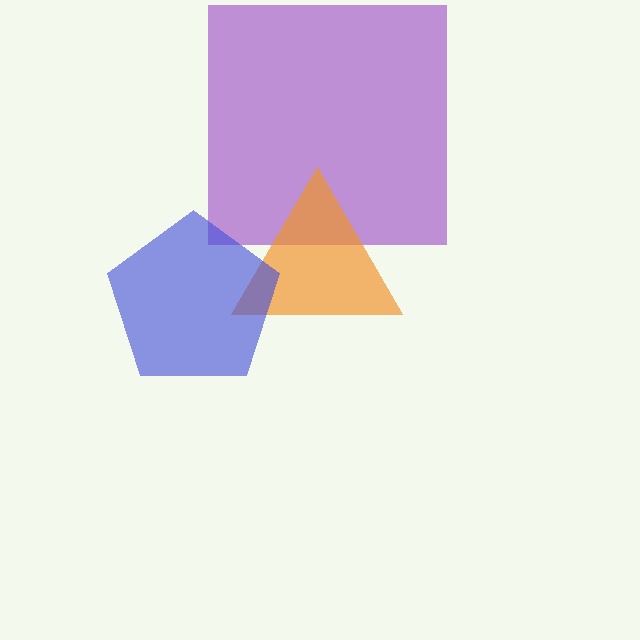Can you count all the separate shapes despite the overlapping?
Yes, there are 3 separate shapes.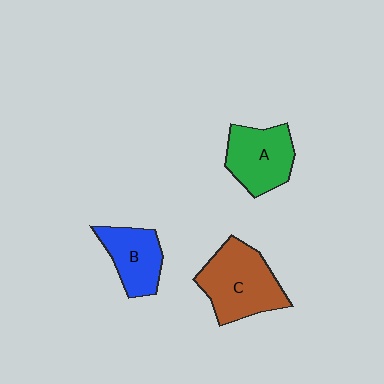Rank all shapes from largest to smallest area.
From largest to smallest: C (brown), A (green), B (blue).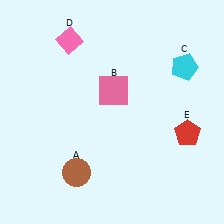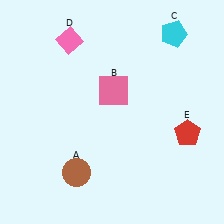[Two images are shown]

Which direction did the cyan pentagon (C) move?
The cyan pentagon (C) moved up.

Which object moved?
The cyan pentagon (C) moved up.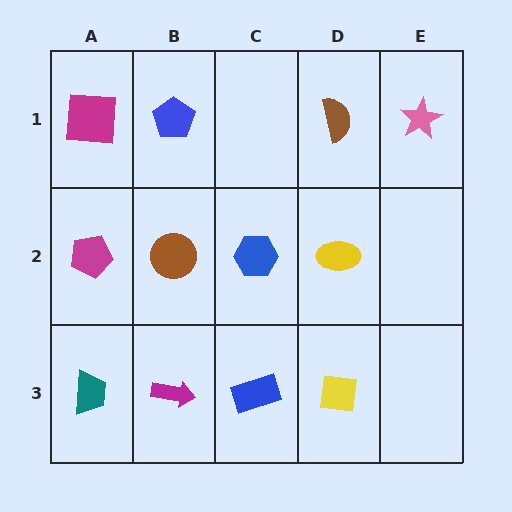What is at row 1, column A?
A magenta square.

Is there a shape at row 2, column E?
No, that cell is empty.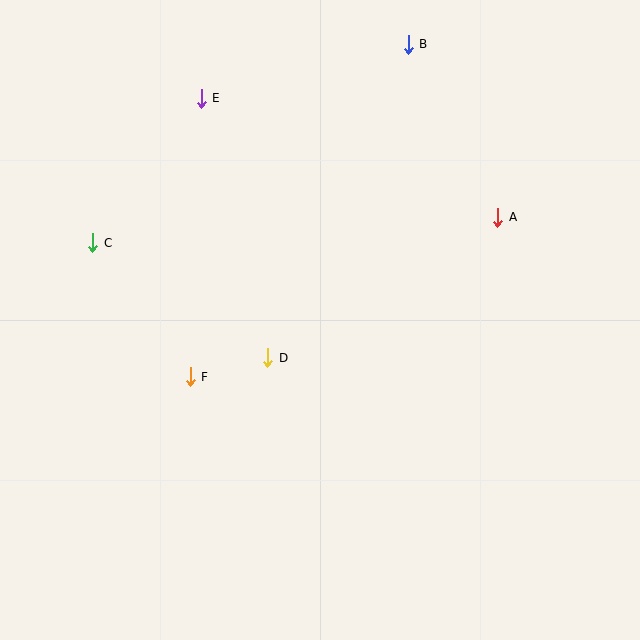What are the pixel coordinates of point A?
Point A is at (498, 217).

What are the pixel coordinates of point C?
Point C is at (93, 243).